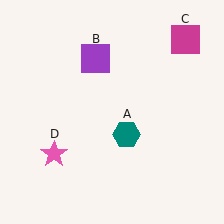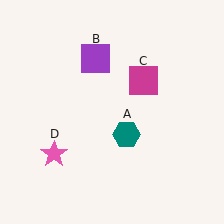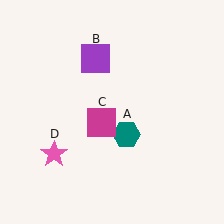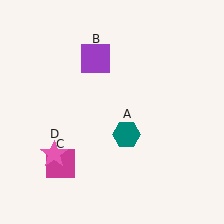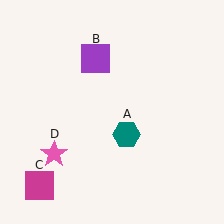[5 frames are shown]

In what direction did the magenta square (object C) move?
The magenta square (object C) moved down and to the left.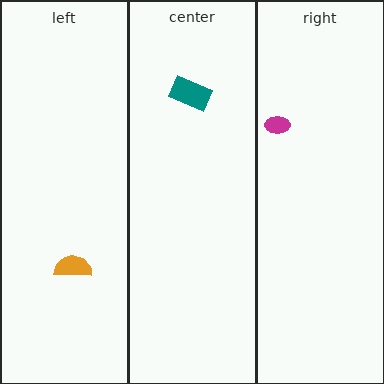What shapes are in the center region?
The teal rectangle.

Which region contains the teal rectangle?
The center region.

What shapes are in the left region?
The orange semicircle.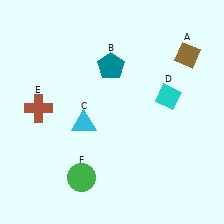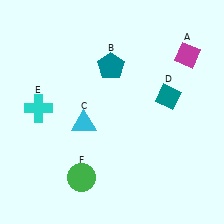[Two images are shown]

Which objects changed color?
A changed from brown to magenta. D changed from cyan to teal. E changed from brown to cyan.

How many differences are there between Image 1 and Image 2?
There are 3 differences between the two images.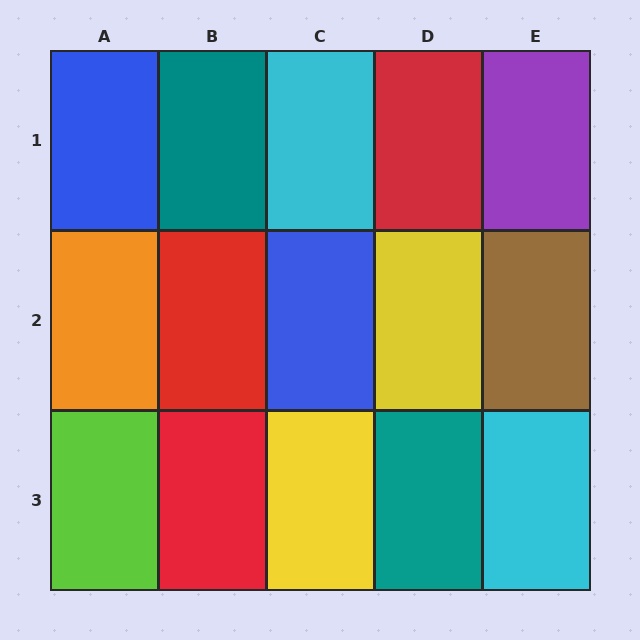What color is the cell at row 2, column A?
Orange.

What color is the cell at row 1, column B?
Teal.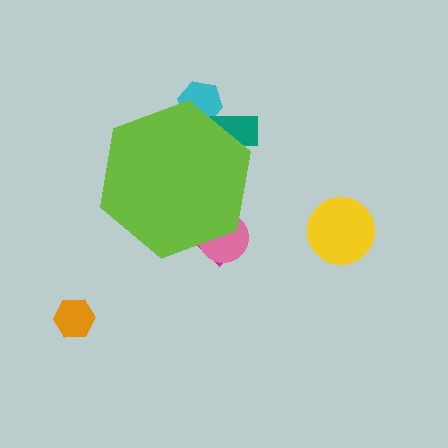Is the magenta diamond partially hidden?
Yes, the magenta diamond is partially hidden behind the lime hexagon.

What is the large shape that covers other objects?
A lime hexagon.